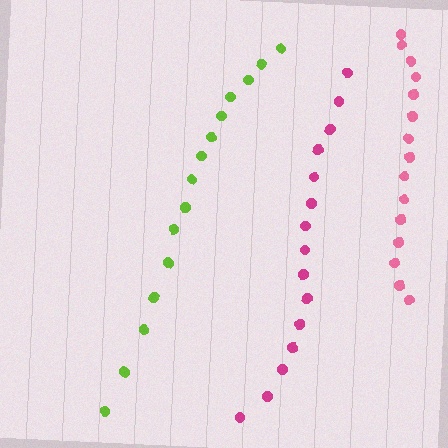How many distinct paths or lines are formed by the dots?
There are 3 distinct paths.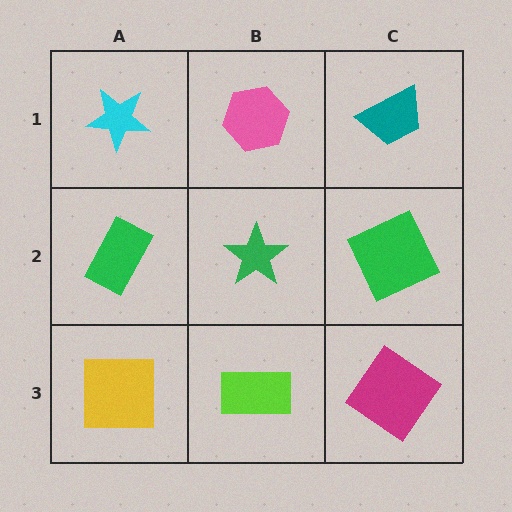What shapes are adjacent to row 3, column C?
A green square (row 2, column C), a lime rectangle (row 3, column B).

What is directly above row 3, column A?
A green rectangle.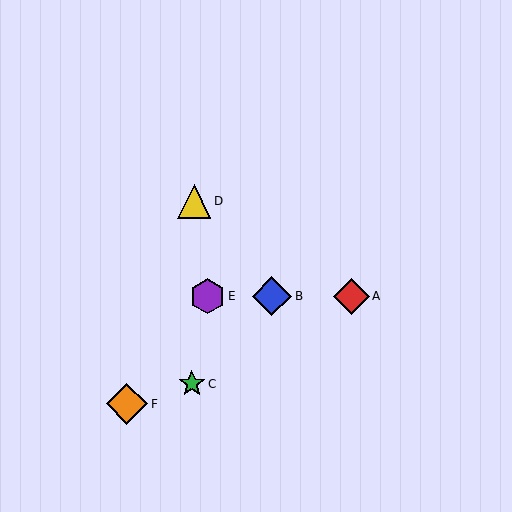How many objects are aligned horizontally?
3 objects (A, B, E) are aligned horizontally.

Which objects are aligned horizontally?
Objects A, B, E are aligned horizontally.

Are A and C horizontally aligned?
No, A is at y≈296 and C is at y≈384.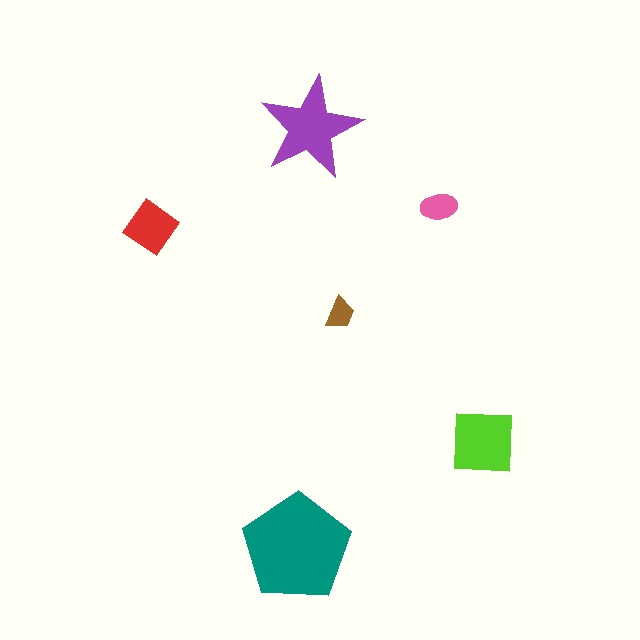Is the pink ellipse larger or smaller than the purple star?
Smaller.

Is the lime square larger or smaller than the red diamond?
Larger.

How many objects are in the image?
There are 6 objects in the image.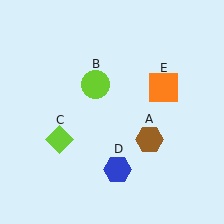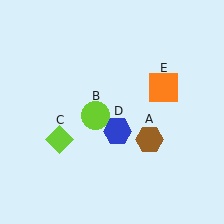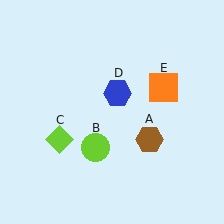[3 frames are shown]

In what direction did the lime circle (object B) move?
The lime circle (object B) moved down.